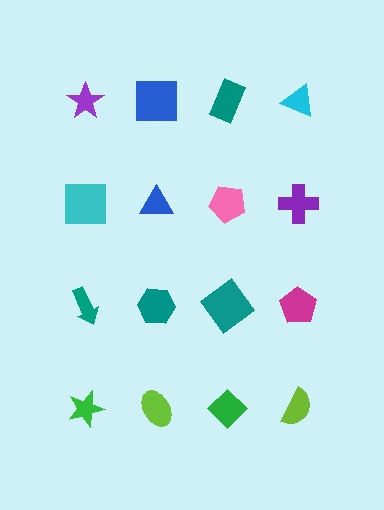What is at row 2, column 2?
A blue triangle.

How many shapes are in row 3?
4 shapes.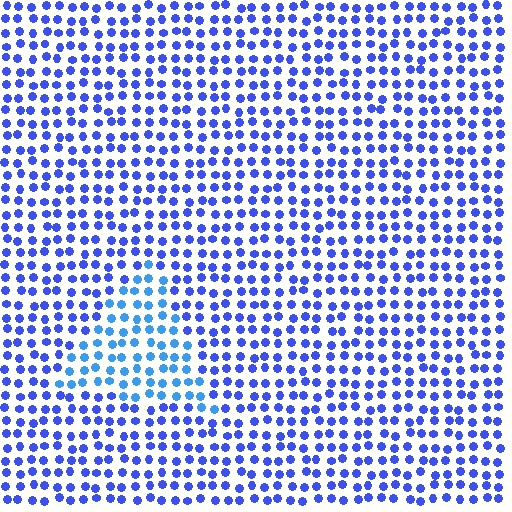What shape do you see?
I see a triangle.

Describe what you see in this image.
The image is filled with small blue elements in a uniform arrangement. A triangle-shaped region is visible where the elements are tinted to a slightly different hue, forming a subtle color boundary.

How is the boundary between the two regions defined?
The boundary is defined purely by a slight shift in hue (about 26 degrees). Spacing, size, and orientation are identical on both sides.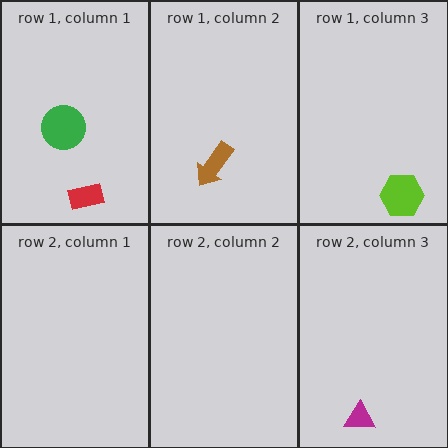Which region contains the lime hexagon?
The row 1, column 3 region.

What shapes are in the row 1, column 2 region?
The brown arrow.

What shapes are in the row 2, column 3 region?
The magenta triangle.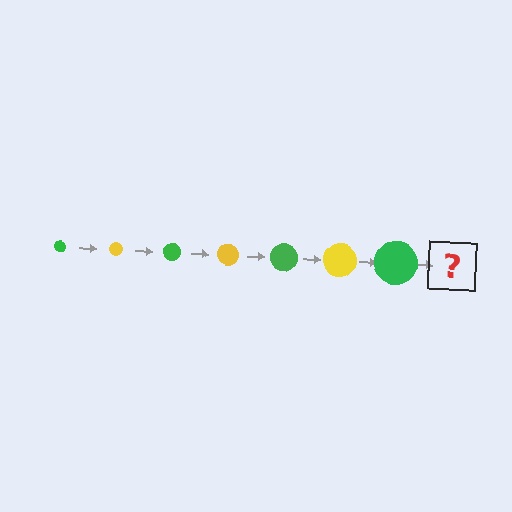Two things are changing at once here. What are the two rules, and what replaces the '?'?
The two rules are that the circle grows larger each step and the color cycles through green and yellow. The '?' should be a yellow circle, larger than the previous one.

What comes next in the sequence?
The next element should be a yellow circle, larger than the previous one.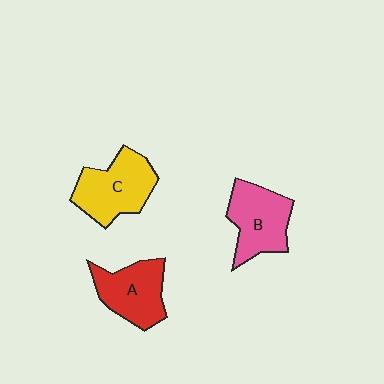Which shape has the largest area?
Shape C (yellow).